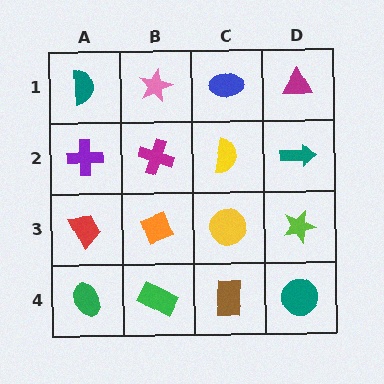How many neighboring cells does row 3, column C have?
4.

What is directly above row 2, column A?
A teal semicircle.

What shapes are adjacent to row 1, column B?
A magenta cross (row 2, column B), a teal semicircle (row 1, column A), a blue ellipse (row 1, column C).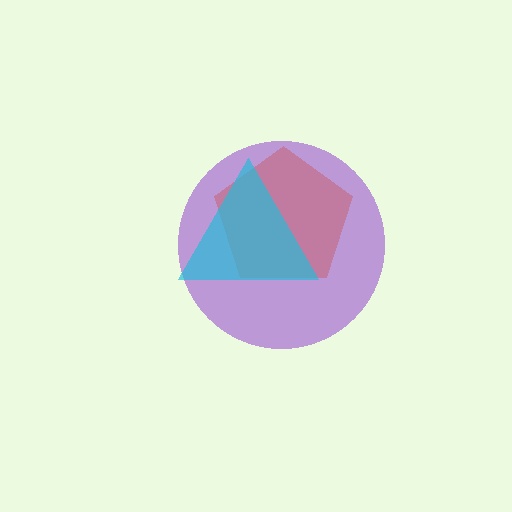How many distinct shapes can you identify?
There are 3 distinct shapes: an orange pentagon, a purple circle, a cyan triangle.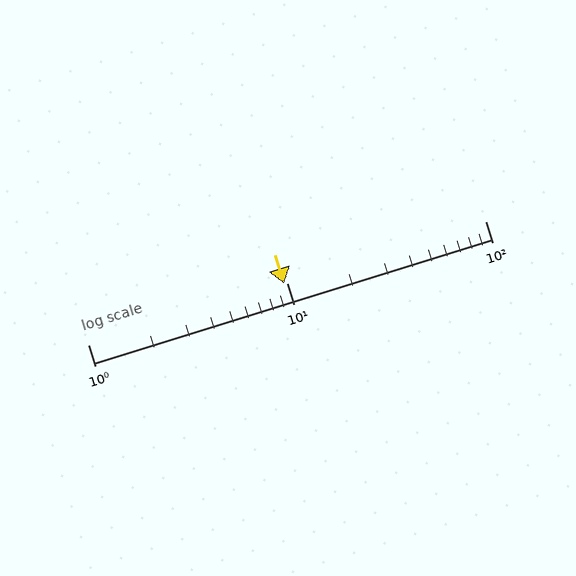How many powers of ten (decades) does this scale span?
The scale spans 2 decades, from 1 to 100.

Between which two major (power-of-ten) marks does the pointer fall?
The pointer is between 1 and 10.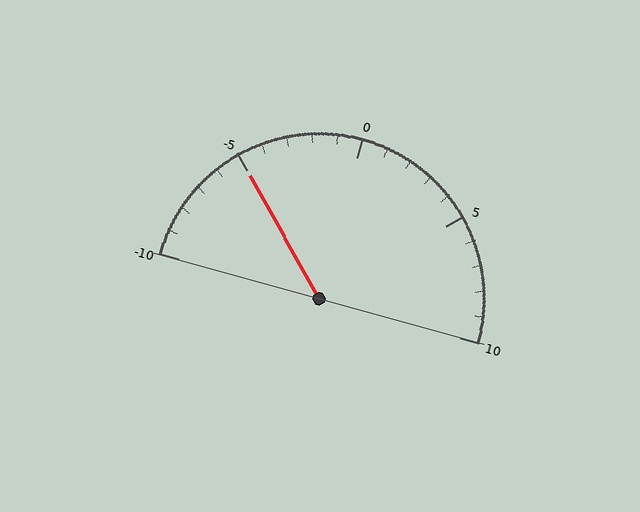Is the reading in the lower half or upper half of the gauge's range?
The reading is in the lower half of the range (-10 to 10).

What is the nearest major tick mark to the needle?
The nearest major tick mark is -5.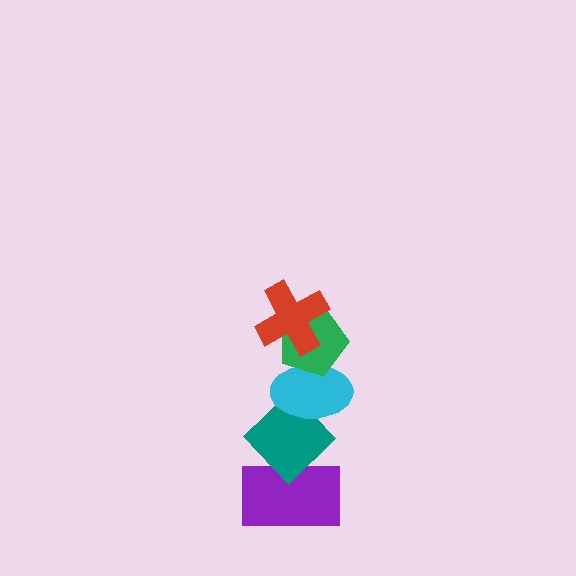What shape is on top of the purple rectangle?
The teal diamond is on top of the purple rectangle.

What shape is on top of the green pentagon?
The red cross is on top of the green pentagon.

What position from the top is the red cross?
The red cross is 1st from the top.